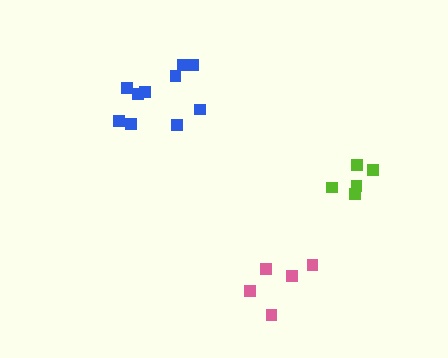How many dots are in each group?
Group 1: 10 dots, Group 2: 5 dots, Group 3: 5 dots (20 total).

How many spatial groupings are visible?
There are 3 spatial groupings.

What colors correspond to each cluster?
The clusters are colored: blue, lime, pink.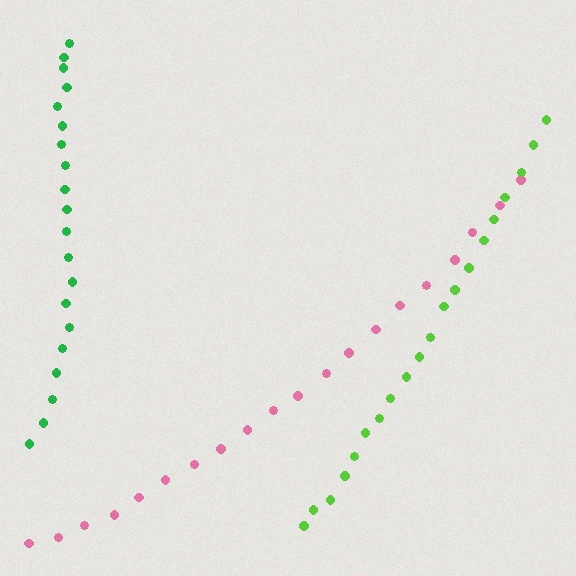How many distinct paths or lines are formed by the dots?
There are 3 distinct paths.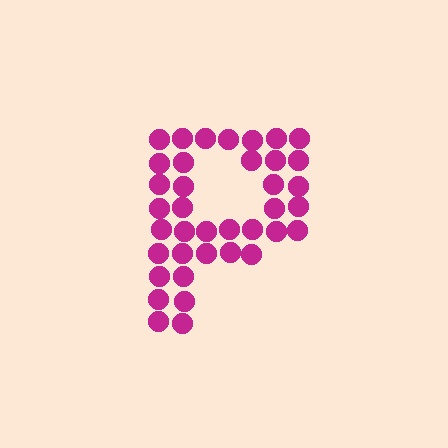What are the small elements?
The small elements are circles.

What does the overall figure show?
The overall figure shows the letter P.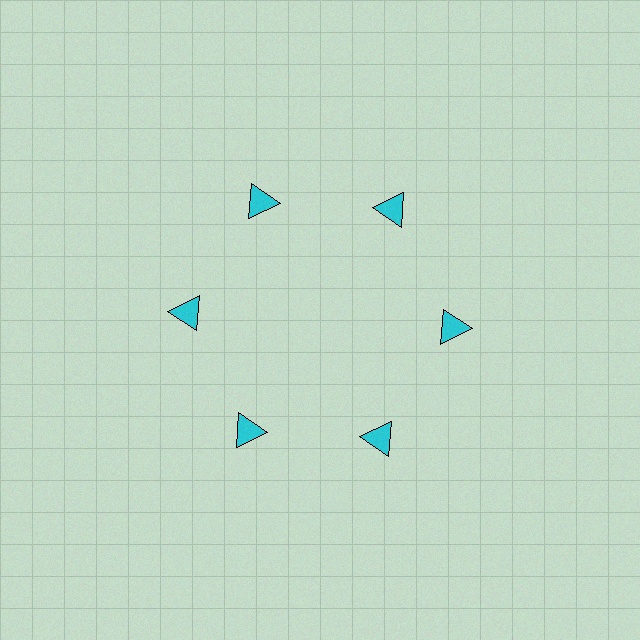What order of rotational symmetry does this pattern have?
This pattern has 6-fold rotational symmetry.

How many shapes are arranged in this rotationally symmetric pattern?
There are 6 shapes, arranged in 6 groups of 1.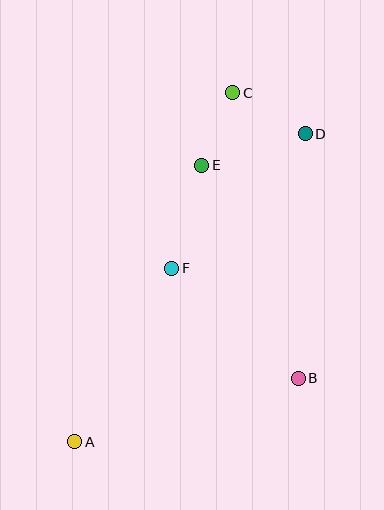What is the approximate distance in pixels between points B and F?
The distance between B and F is approximately 168 pixels.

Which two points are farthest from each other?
Points A and D are farthest from each other.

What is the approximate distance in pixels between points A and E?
The distance between A and E is approximately 304 pixels.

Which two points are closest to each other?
Points C and E are closest to each other.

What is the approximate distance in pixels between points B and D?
The distance between B and D is approximately 245 pixels.